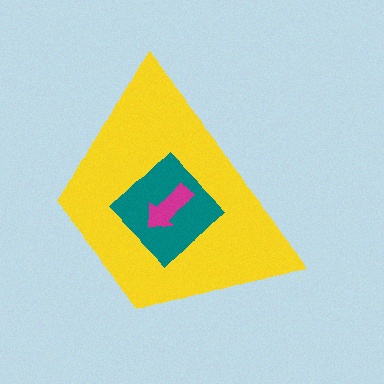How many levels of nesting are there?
3.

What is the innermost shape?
The magenta arrow.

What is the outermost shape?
The yellow trapezoid.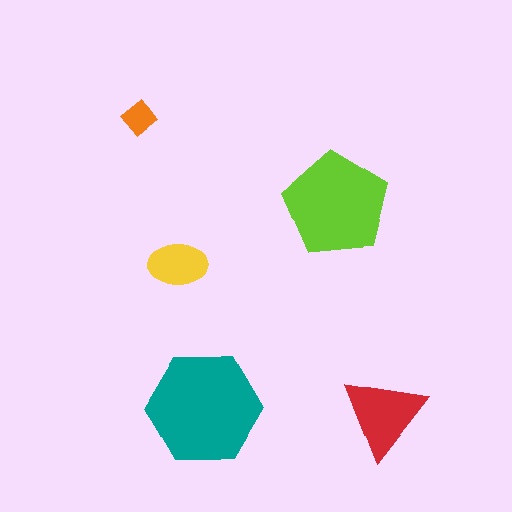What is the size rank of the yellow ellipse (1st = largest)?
4th.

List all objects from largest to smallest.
The teal hexagon, the lime pentagon, the red triangle, the yellow ellipse, the orange diamond.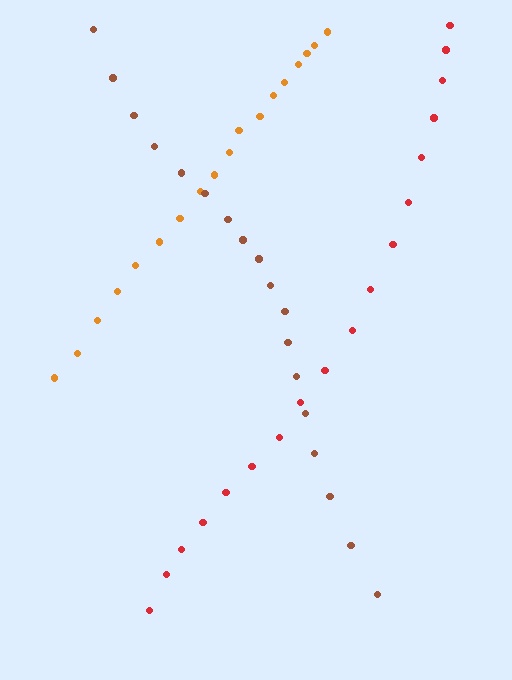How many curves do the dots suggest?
There are 3 distinct paths.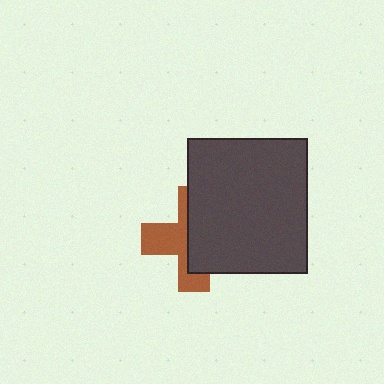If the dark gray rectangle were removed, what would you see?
You would see the complete brown cross.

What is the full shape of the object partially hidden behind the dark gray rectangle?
The partially hidden object is a brown cross.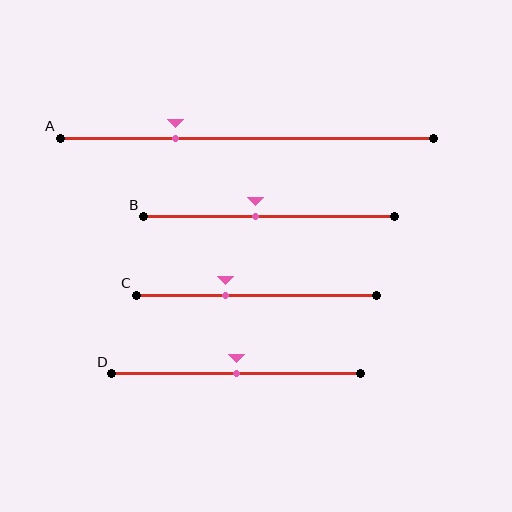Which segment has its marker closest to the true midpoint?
Segment D has its marker closest to the true midpoint.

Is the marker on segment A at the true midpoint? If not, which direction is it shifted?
No, the marker on segment A is shifted to the left by about 19% of the segment length.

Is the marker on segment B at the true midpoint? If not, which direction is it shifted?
No, the marker on segment B is shifted to the left by about 5% of the segment length.